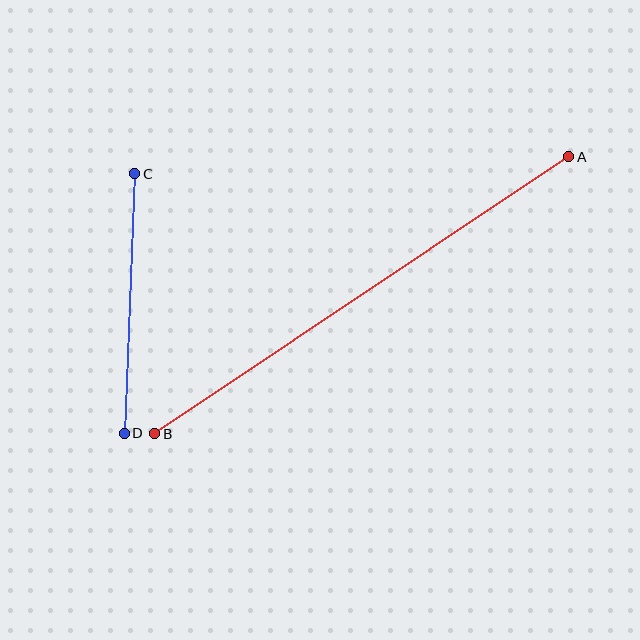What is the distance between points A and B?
The distance is approximately 498 pixels.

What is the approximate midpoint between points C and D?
The midpoint is at approximately (130, 304) pixels.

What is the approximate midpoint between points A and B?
The midpoint is at approximately (362, 295) pixels.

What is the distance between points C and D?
The distance is approximately 260 pixels.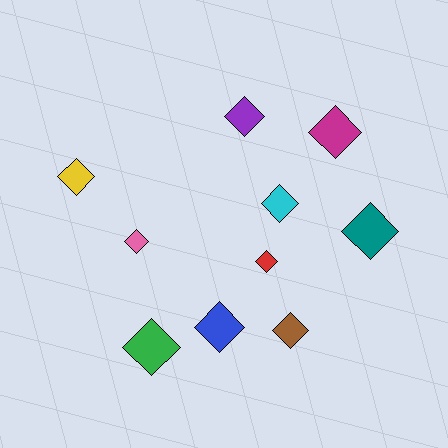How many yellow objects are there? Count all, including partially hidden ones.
There is 1 yellow object.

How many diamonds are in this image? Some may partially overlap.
There are 10 diamonds.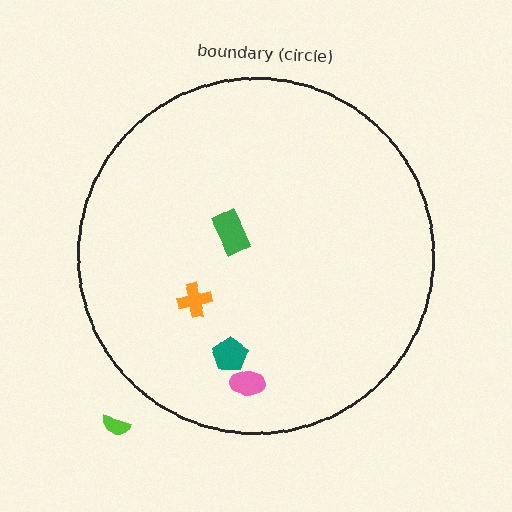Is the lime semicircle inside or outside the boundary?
Outside.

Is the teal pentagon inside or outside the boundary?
Inside.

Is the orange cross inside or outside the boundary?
Inside.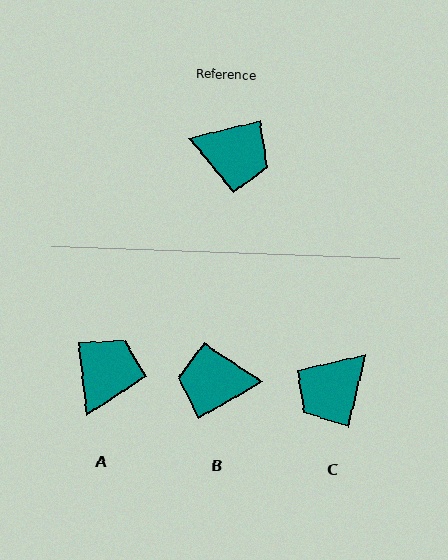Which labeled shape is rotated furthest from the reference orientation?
B, about 163 degrees away.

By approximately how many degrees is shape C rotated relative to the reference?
Approximately 117 degrees clockwise.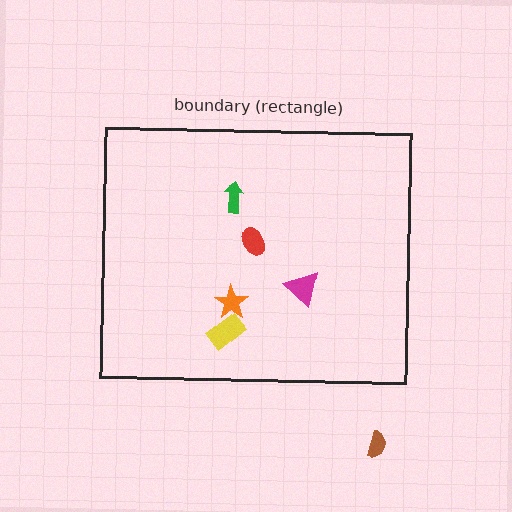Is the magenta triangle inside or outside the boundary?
Inside.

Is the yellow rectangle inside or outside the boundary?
Inside.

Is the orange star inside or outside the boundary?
Inside.